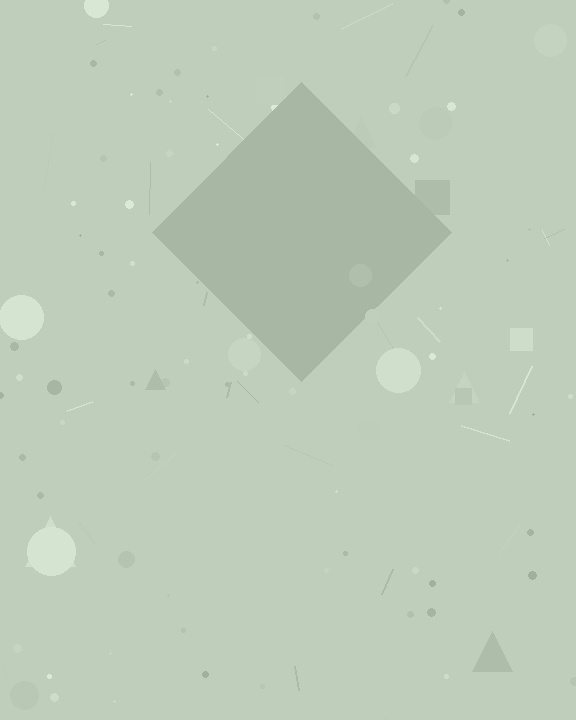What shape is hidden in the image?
A diamond is hidden in the image.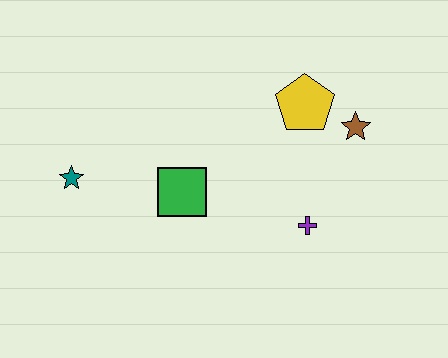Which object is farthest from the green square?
The brown star is farthest from the green square.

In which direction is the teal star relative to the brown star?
The teal star is to the left of the brown star.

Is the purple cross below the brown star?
Yes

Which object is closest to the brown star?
The yellow pentagon is closest to the brown star.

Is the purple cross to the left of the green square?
No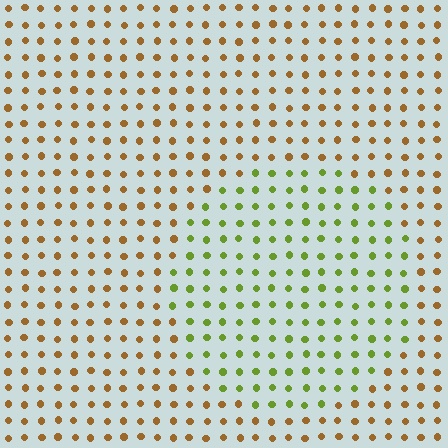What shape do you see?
I see a circle.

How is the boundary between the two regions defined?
The boundary is defined purely by a slight shift in hue (about 55 degrees). Spacing, size, and orientation are identical on both sides.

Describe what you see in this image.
The image is filled with small brown elements in a uniform arrangement. A circle-shaped region is visible where the elements are tinted to a slightly different hue, forming a subtle color boundary.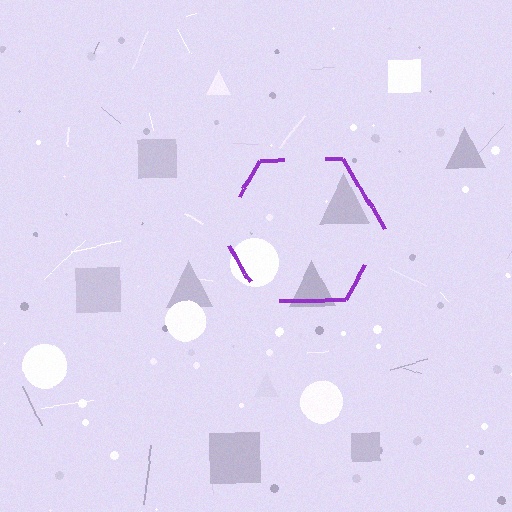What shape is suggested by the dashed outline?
The dashed outline suggests a hexagon.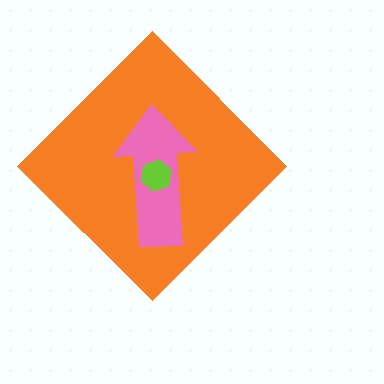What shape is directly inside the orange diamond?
The pink arrow.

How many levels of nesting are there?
3.